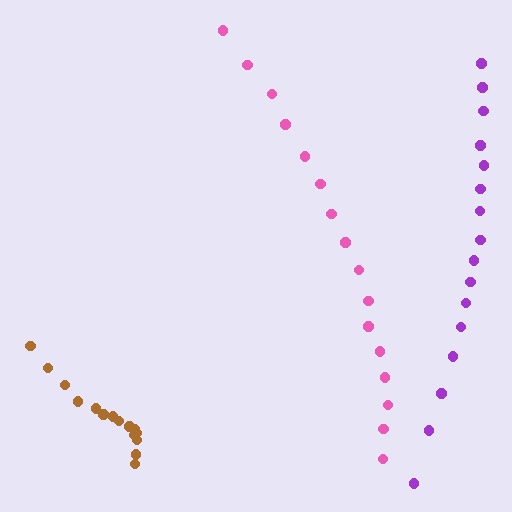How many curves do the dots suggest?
There are 3 distinct paths.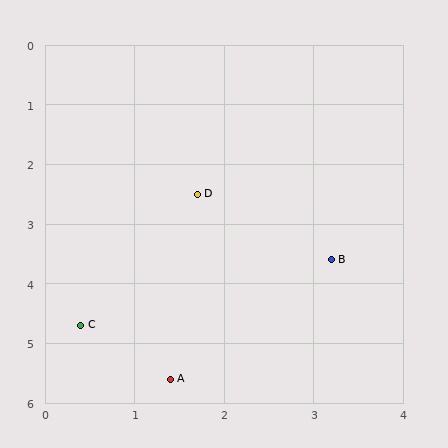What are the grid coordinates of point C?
Point C is at approximately (0.4, 4.7).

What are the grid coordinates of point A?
Point A is at approximately (1.4, 5.6).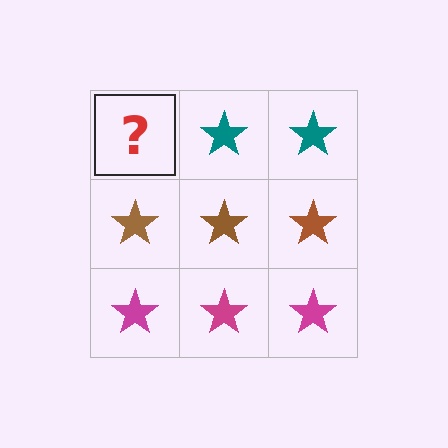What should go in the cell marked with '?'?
The missing cell should contain a teal star.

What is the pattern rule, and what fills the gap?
The rule is that each row has a consistent color. The gap should be filled with a teal star.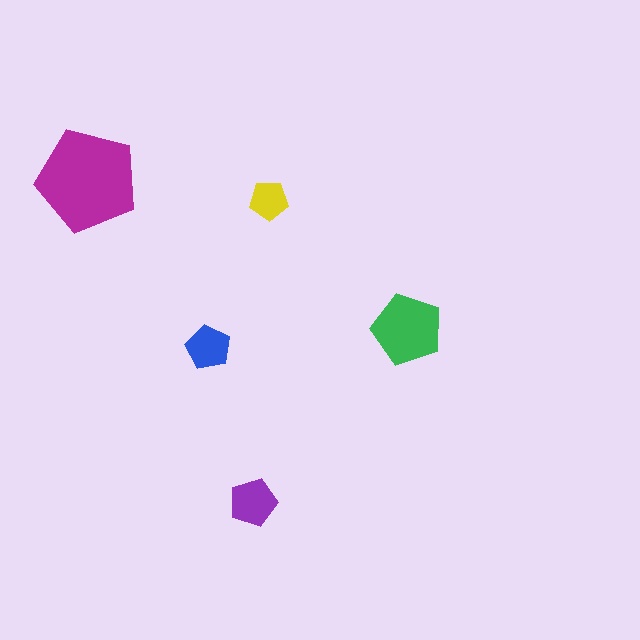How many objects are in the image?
There are 5 objects in the image.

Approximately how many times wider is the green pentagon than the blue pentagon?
About 1.5 times wider.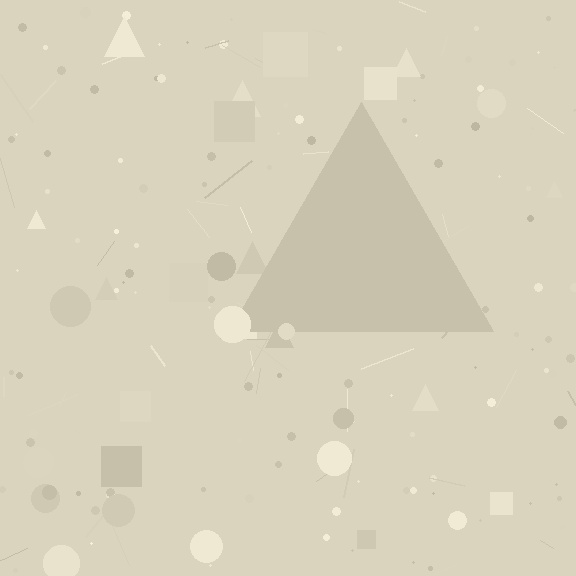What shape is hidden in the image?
A triangle is hidden in the image.